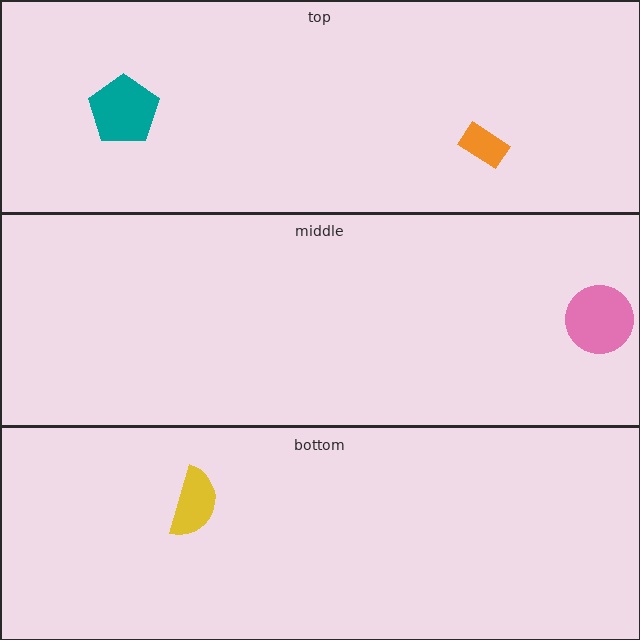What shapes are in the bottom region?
The yellow semicircle.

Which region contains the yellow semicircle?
The bottom region.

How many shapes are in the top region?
2.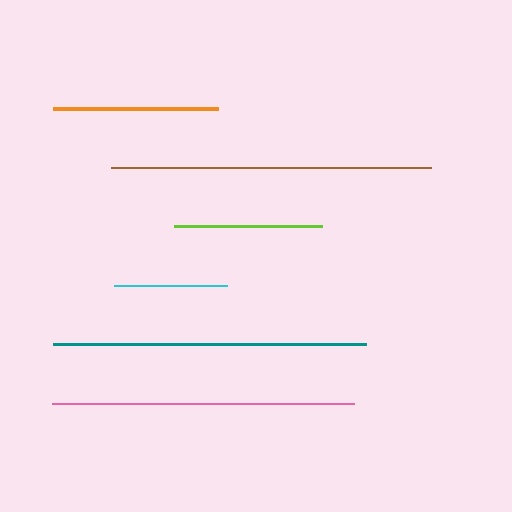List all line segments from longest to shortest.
From longest to shortest: brown, teal, pink, orange, lime, cyan.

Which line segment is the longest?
The brown line is the longest at approximately 320 pixels.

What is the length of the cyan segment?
The cyan segment is approximately 113 pixels long.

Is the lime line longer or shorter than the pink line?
The pink line is longer than the lime line.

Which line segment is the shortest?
The cyan line is the shortest at approximately 113 pixels.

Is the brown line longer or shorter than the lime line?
The brown line is longer than the lime line.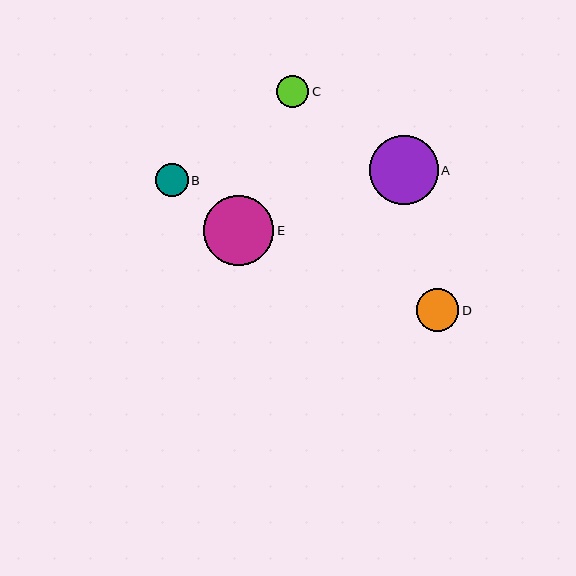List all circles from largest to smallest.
From largest to smallest: E, A, D, B, C.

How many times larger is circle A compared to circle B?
Circle A is approximately 2.1 times the size of circle B.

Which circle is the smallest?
Circle C is the smallest with a size of approximately 32 pixels.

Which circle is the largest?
Circle E is the largest with a size of approximately 70 pixels.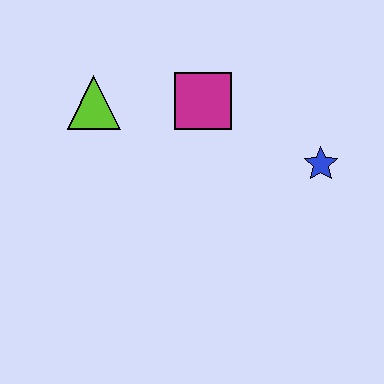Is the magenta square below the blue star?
No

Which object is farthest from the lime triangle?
The blue star is farthest from the lime triangle.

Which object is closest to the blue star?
The magenta square is closest to the blue star.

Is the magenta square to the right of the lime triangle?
Yes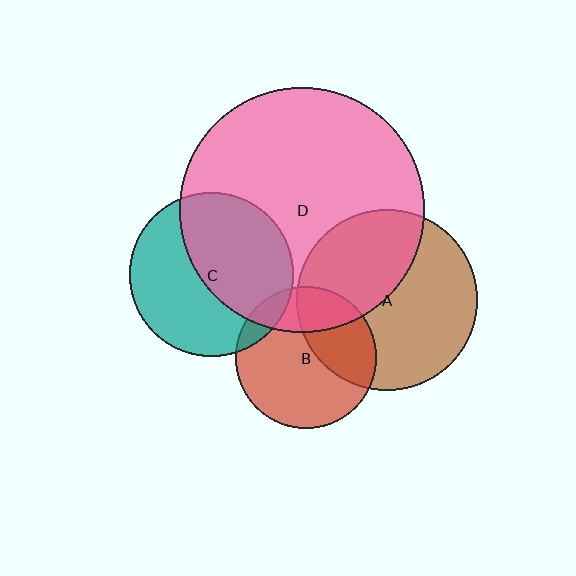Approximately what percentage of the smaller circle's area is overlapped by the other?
Approximately 40%.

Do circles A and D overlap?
Yes.